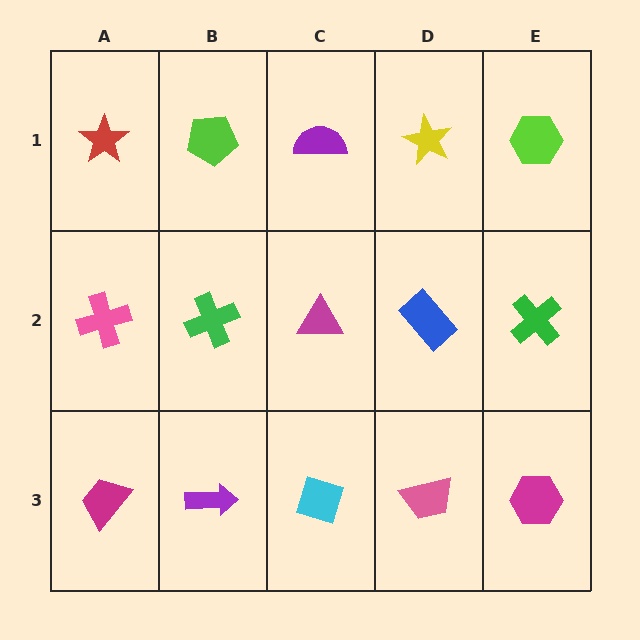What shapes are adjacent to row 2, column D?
A yellow star (row 1, column D), a pink trapezoid (row 3, column D), a magenta triangle (row 2, column C), a green cross (row 2, column E).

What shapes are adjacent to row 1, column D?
A blue rectangle (row 2, column D), a purple semicircle (row 1, column C), a lime hexagon (row 1, column E).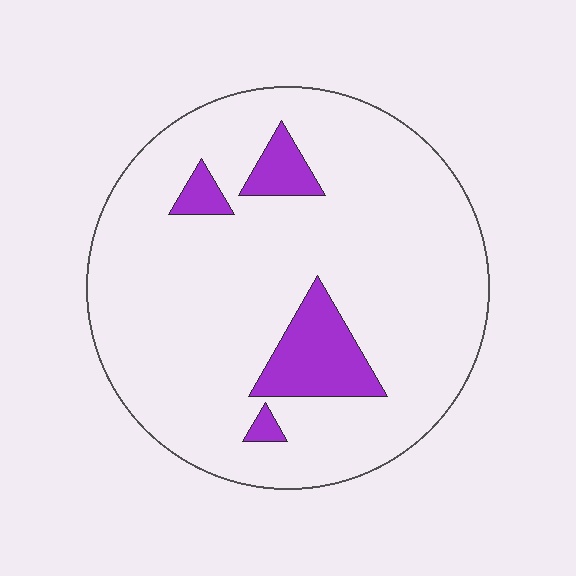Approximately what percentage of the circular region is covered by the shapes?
Approximately 10%.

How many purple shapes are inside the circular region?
4.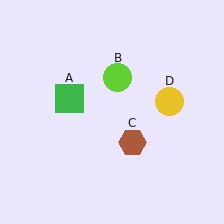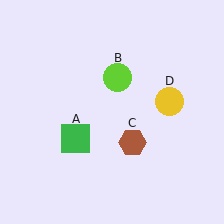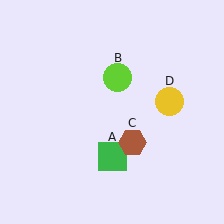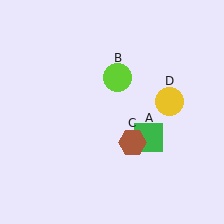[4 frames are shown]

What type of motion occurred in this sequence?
The green square (object A) rotated counterclockwise around the center of the scene.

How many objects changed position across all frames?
1 object changed position: green square (object A).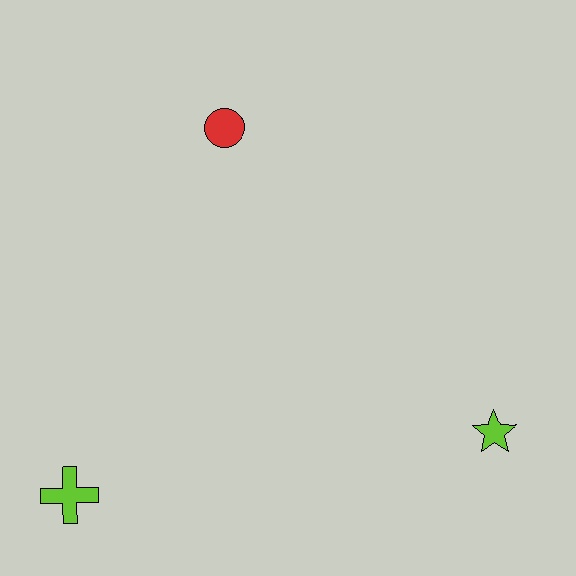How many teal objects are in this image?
There are no teal objects.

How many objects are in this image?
There are 3 objects.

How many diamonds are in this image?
There are no diamonds.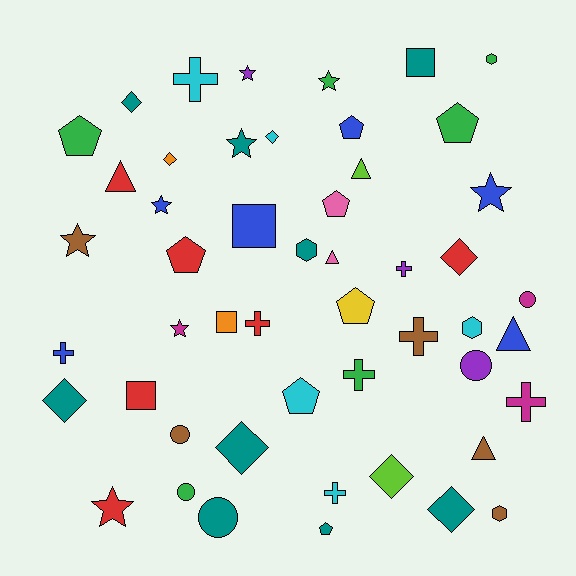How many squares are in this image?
There are 4 squares.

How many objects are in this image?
There are 50 objects.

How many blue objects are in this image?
There are 6 blue objects.